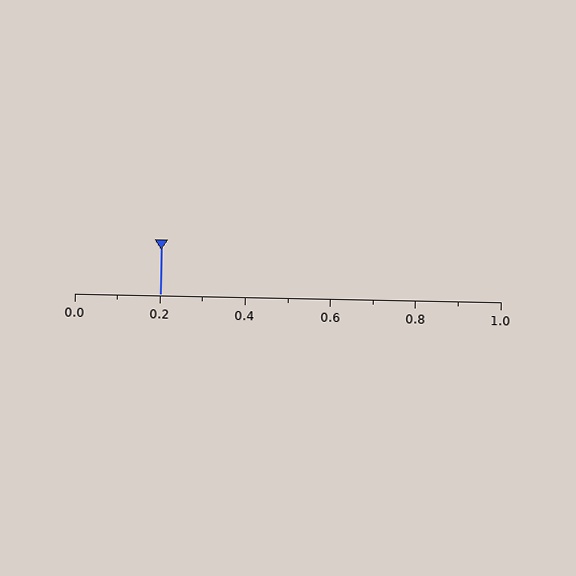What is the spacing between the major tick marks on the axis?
The major ticks are spaced 0.2 apart.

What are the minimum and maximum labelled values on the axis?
The axis runs from 0.0 to 1.0.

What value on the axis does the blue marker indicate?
The marker indicates approximately 0.2.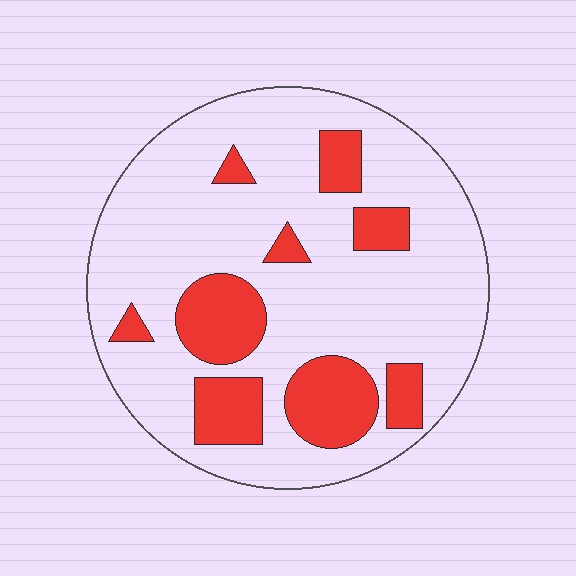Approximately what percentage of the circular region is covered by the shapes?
Approximately 25%.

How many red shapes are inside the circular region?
9.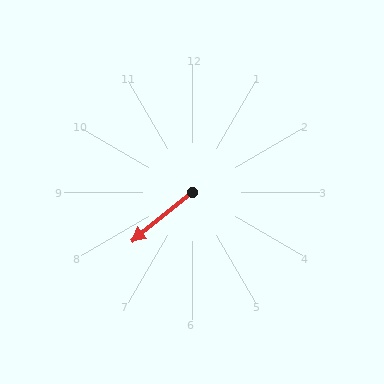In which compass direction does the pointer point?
Southwest.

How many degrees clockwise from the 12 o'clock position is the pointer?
Approximately 231 degrees.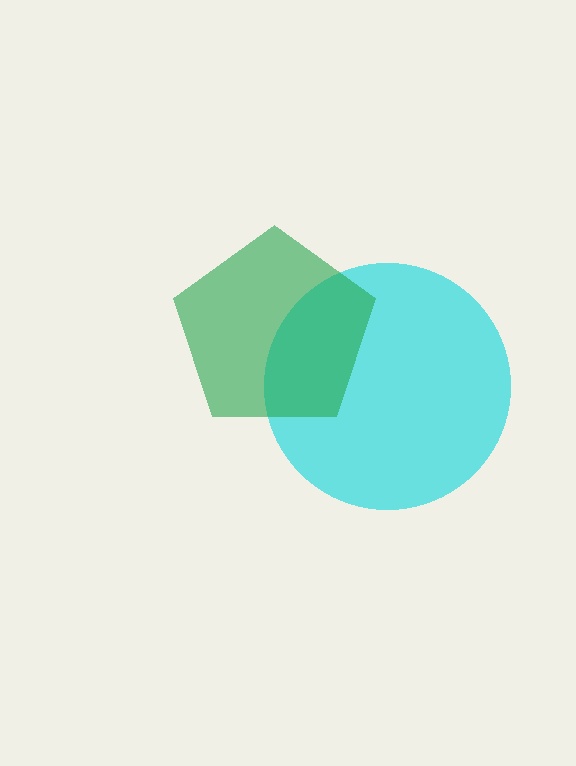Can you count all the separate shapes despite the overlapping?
Yes, there are 2 separate shapes.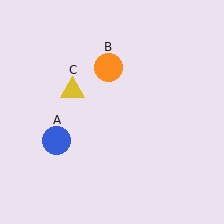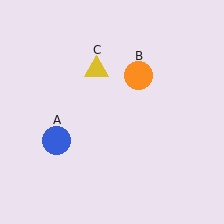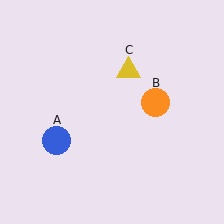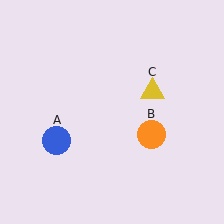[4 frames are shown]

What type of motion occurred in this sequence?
The orange circle (object B), yellow triangle (object C) rotated clockwise around the center of the scene.